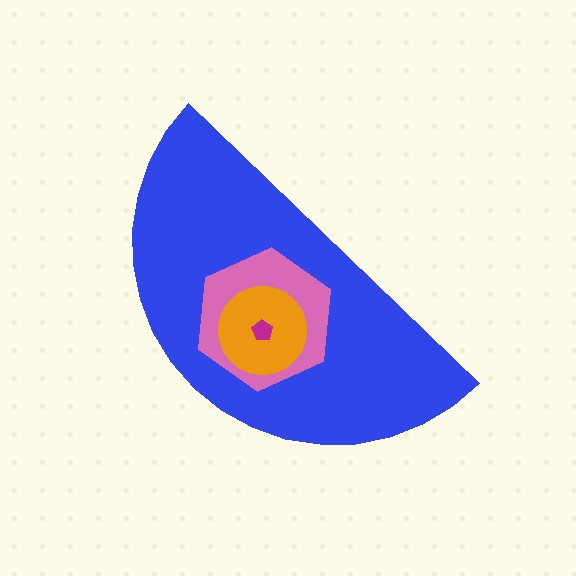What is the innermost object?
The magenta pentagon.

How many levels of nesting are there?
4.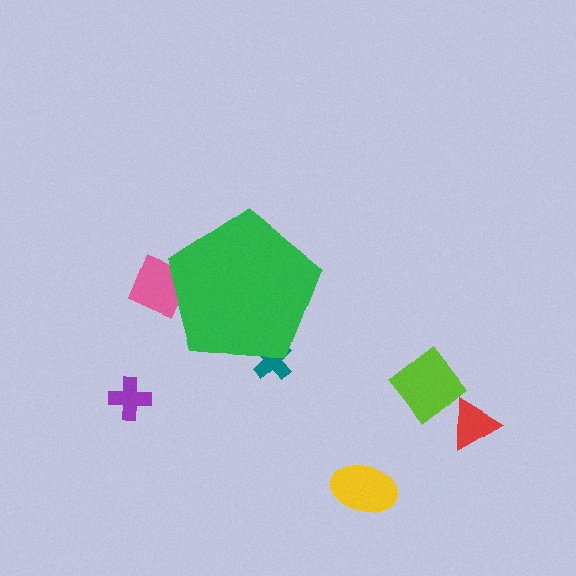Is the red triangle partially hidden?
No, the red triangle is fully visible.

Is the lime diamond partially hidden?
No, the lime diamond is fully visible.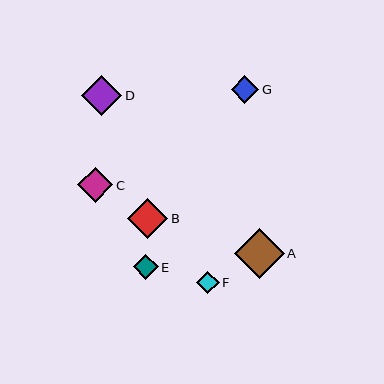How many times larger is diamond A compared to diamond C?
Diamond A is approximately 1.4 times the size of diamond C.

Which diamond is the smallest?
Diamond F is the smallest with a size of approximately 23 pixels.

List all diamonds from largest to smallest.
From largest to smallest: A, B, D, C, G, E, F.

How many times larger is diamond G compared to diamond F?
Diamond G is approximately 1.2 times the size of diamond F.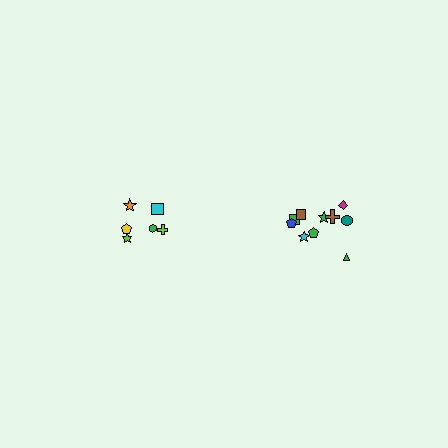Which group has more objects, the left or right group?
The right group.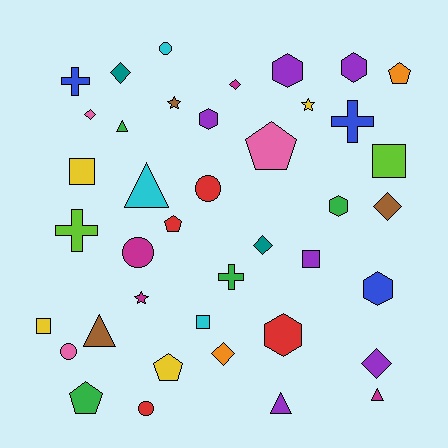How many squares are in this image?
There are 5 squares.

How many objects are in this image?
There are 40 objects.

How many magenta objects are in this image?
There are 4 magenta objects.